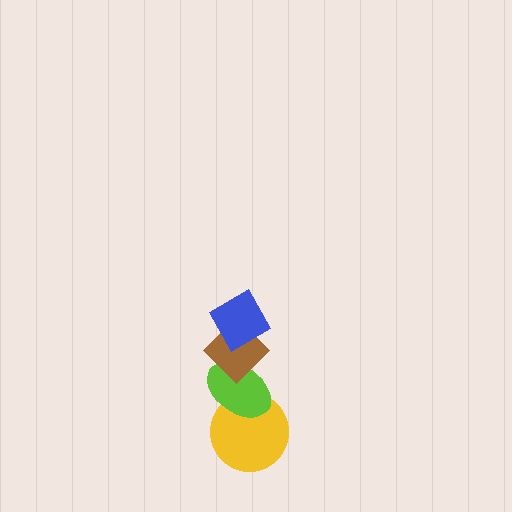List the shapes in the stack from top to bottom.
From top to bottom: the blue diamond, the brown diamond, the lime ellipse, the yellow circle.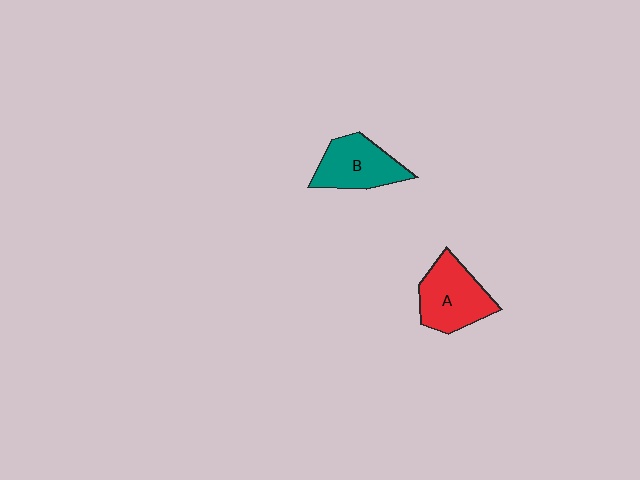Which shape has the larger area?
Shape A (red).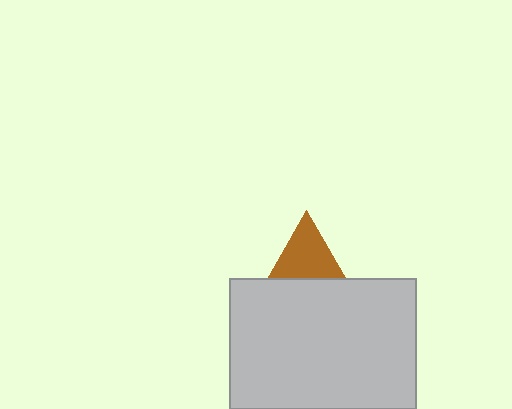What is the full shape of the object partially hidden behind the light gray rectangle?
The partially hidden object is a brown triangle.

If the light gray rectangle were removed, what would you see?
You would see the complete brown triangle.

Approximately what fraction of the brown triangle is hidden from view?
Roughly 57% of the brown triangle is hidden behind the light gray rectangle.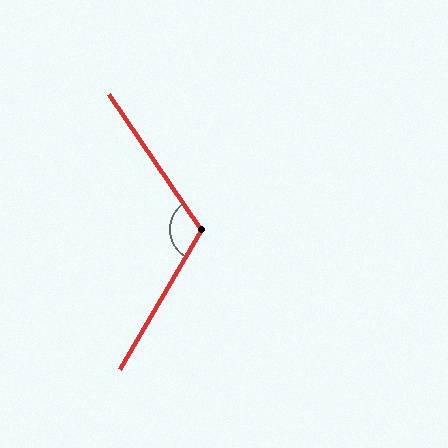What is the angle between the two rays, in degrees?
Approximately 115 degrees.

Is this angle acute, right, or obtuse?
It is obtuse.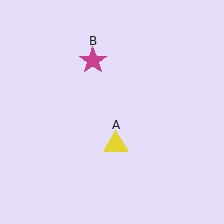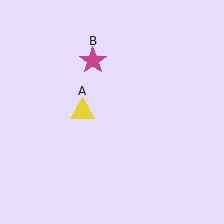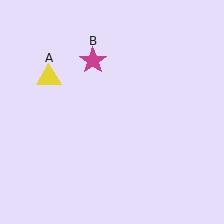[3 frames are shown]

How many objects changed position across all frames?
1 object changed position: yellow triangle (object A).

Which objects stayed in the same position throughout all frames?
Magenta star (object B) remained stationary.